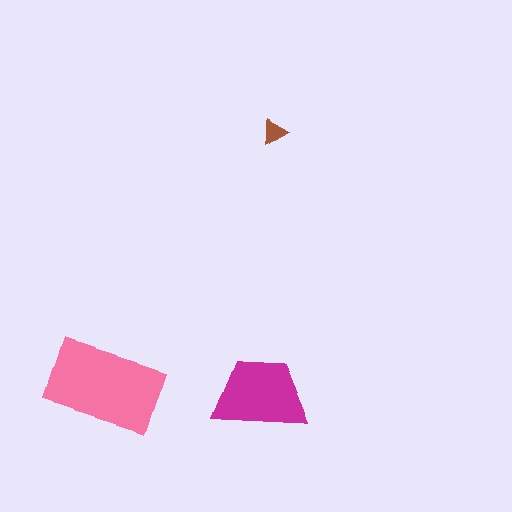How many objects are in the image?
There are 3 objects in the image.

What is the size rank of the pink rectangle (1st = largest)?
1st.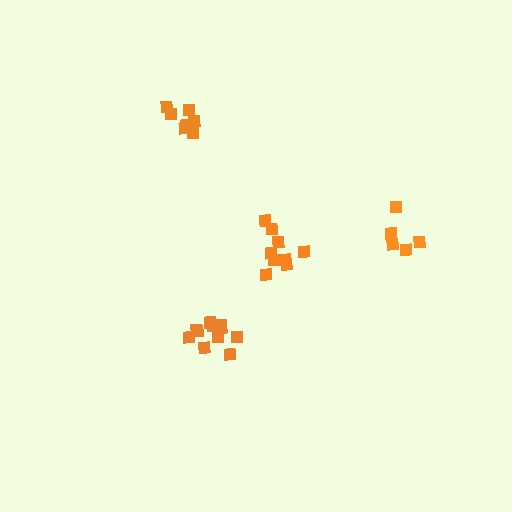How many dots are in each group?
Group 1: 11 dots, Group 2: 5 dots, Group 3: 9 dots, Group 4: 8 dots (33 total).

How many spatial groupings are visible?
There are 4 spatial groupings.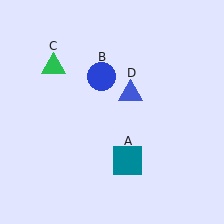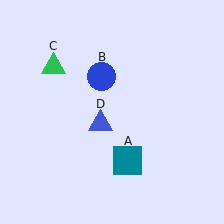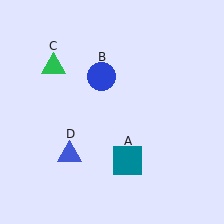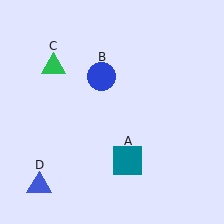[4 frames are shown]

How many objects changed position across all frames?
1 object changed position: blue triangle (object D).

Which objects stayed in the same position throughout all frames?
Teal square (object A) and blue circle (object B) and green triangle (object C) remained stationary.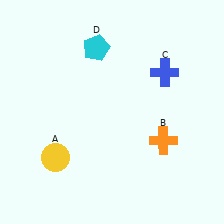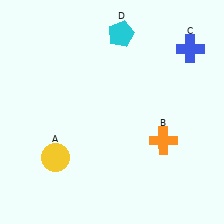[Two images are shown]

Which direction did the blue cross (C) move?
The blue cross (C) moved right.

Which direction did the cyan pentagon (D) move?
The cyan pentagon (D) moved right.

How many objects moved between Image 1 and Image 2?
2 objects moved between the two images.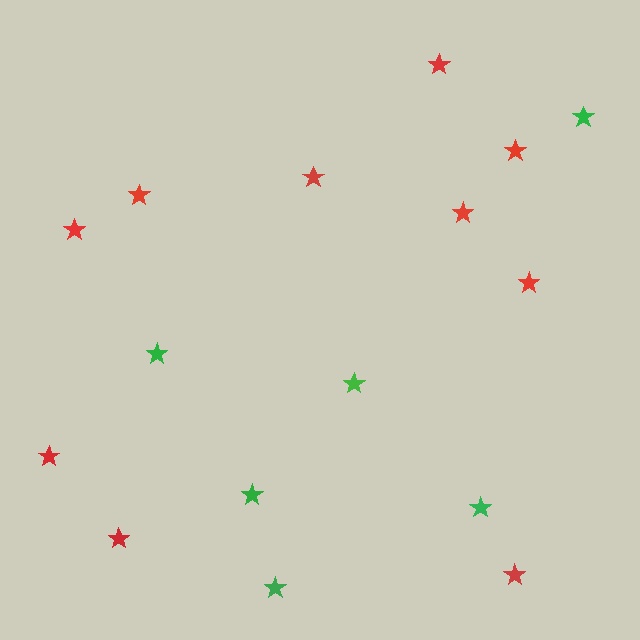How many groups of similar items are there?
There are 2 groups: one group of green stars (6) and one group of red stars (10).